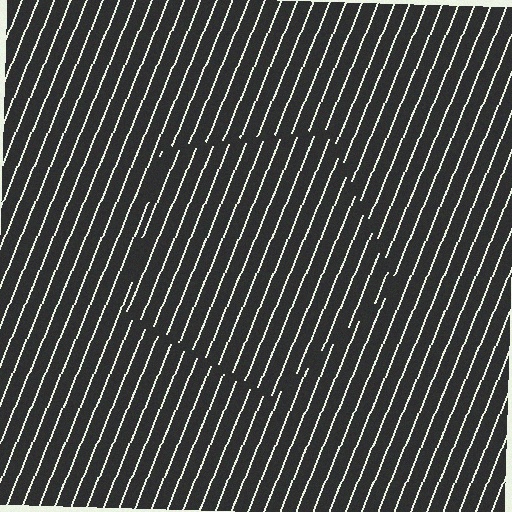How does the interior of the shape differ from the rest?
The interior of the shape contains the same grating, shifted by half a period — the contour is defined by the phase discontinuity where line-ends from the inner and outer gratings abut.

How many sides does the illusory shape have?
5 sides — the line-ends trace a pentagon.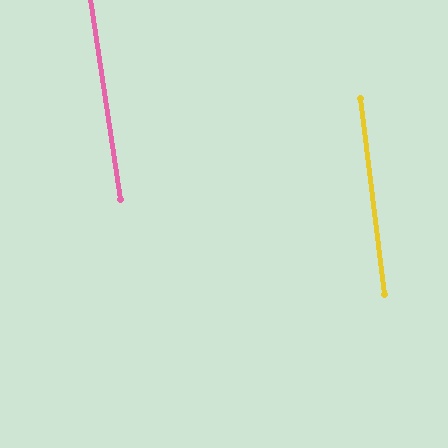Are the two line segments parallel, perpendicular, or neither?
Parallel — their directions differ by only 1.3°.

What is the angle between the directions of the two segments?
Approximately 1 degree.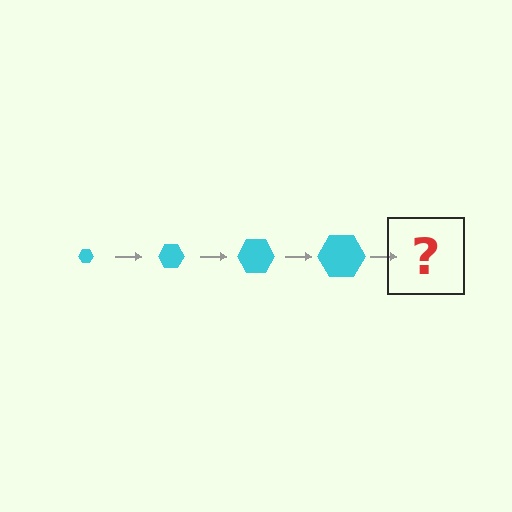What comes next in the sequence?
The next element should be a cyan hexagon, larger than the previous one.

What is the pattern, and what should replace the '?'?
The pattern is that the hexagon gets progressively larger each step. The '?' should be a cyan hexagon, larger than the previous one.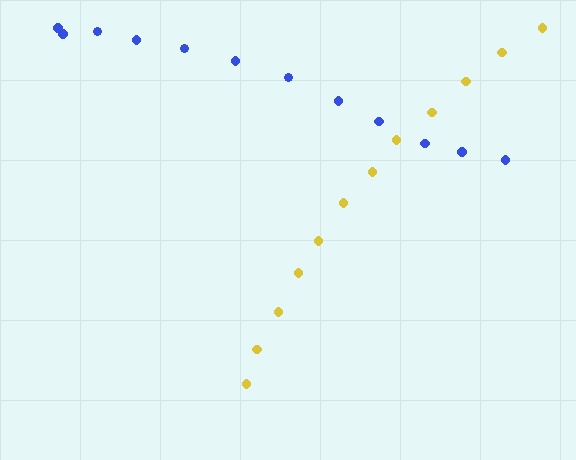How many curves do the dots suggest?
There are 2 distinct paths.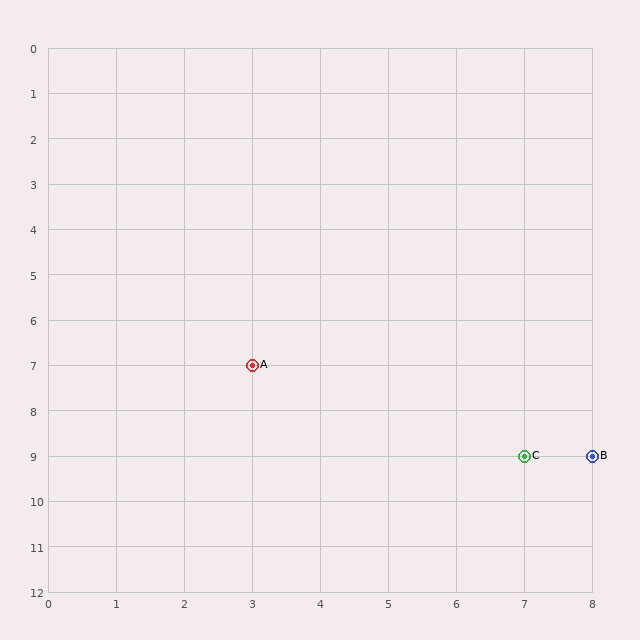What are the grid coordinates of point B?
Point B is at grid coordinates (8, 9).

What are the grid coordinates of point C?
Point C is at grid coordinates (7, 9).